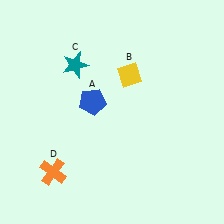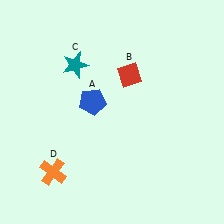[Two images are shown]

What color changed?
The diamond (B) changed from yellow in Image 1 to red in Image 2.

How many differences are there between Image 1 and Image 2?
There is 1 difference between the two images.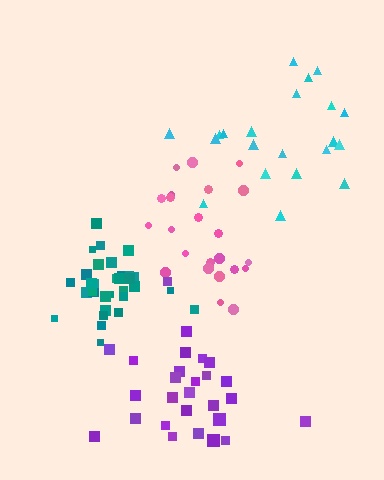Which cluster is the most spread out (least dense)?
Cyan.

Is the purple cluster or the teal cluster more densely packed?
Teal.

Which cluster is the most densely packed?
Teal.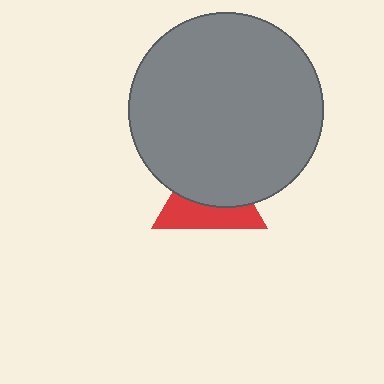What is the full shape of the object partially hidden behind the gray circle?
The partially hidden object is a red triangle.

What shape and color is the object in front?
The object in front is a gray circle.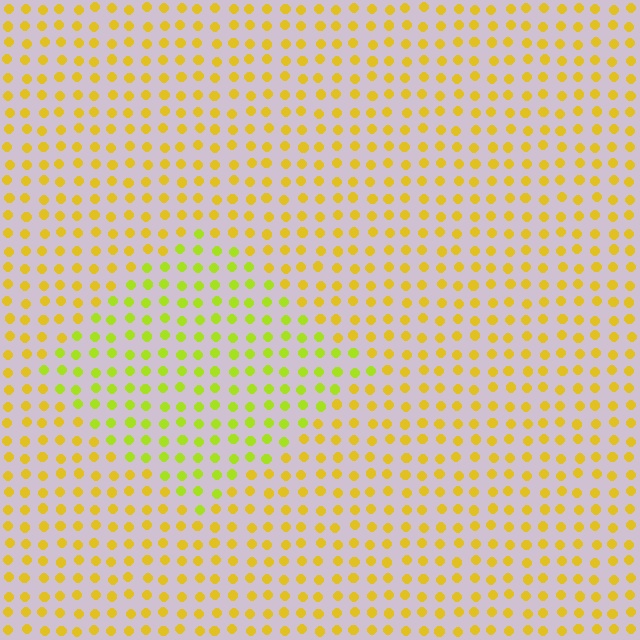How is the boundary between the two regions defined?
The boundary is defined purely by a slight shift in hue (about 30 degrees). Spacing, size, and orientation are identical on both sides.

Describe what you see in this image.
The image is filled with small yellow elements in a uniform arrangement. A diamond-shaped region is visible where the elements are tinted to a slightly different hue, forming a subtle color boundary.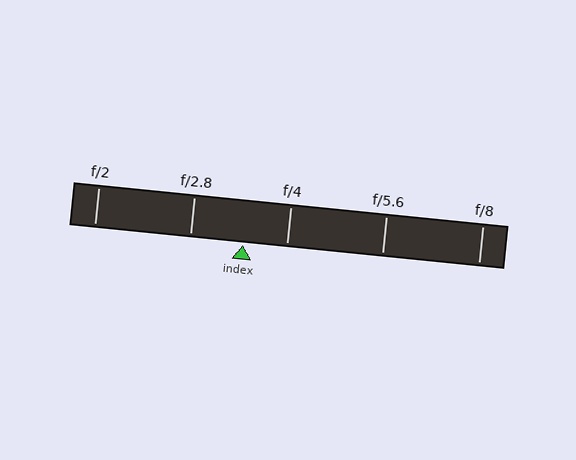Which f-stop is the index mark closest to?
The index mark is closest to f/4.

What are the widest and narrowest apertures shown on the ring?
The widest aperture shown is f/2 and the narrowest is f/8.